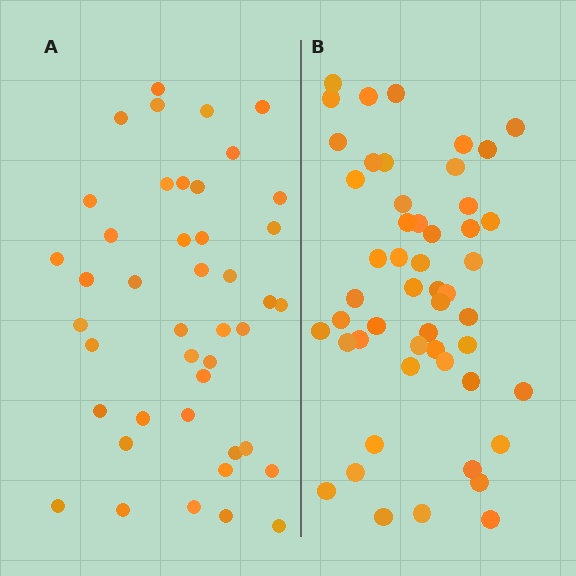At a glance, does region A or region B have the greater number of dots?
Region B (the right region) has more dots.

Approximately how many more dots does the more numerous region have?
Region B has roughly 8 or so more dots than region A.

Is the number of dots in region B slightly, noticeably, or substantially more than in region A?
Region B has only slightly more — the two regions are fairly close. The ratio is roughly 1.2 to 1.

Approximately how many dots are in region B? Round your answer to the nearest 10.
About 50 dots. (The exact count is 51, which rounds to 50.)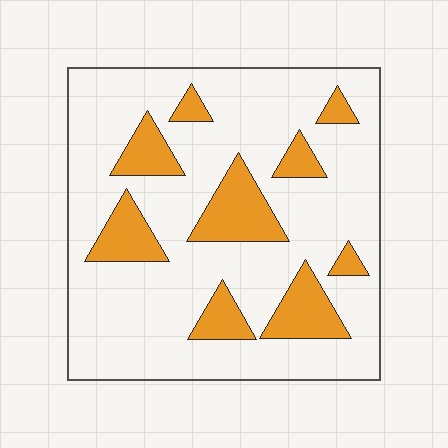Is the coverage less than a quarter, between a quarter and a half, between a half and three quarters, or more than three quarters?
Less than a quarter.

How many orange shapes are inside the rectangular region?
9.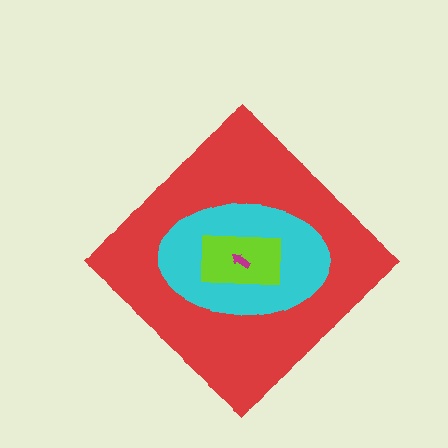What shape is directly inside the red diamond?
The cyan ellipse.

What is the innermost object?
The magenta arrow.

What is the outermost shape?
The red diamond.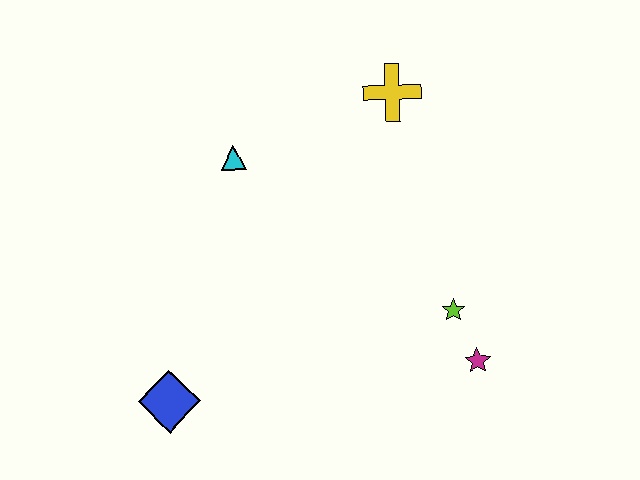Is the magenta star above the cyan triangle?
No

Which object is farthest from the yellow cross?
The blue diamond is farthest from the yellow cross.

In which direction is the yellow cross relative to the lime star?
The yellow cross is above the lime star.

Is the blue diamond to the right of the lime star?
No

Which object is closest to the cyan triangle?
The yellow cross is closest to the cyan triangle.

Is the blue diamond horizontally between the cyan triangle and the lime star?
No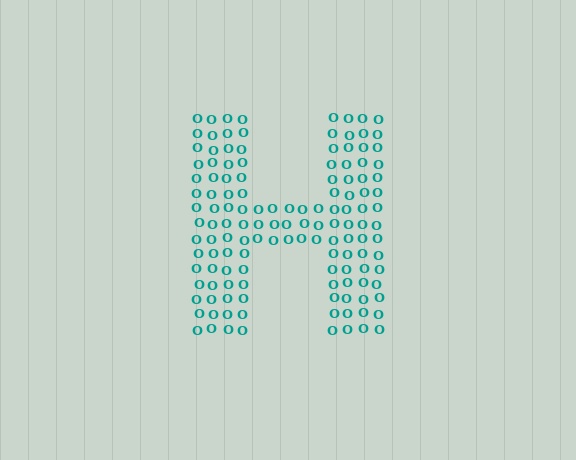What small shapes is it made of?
It is made of small letter O's.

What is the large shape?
The large shape is the letter H.